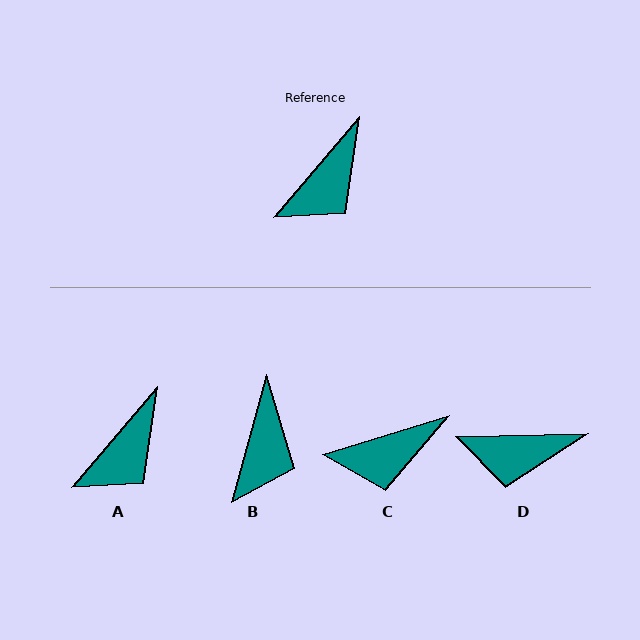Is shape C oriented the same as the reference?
No, it is off by about 33 degrees.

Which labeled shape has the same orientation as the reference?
A.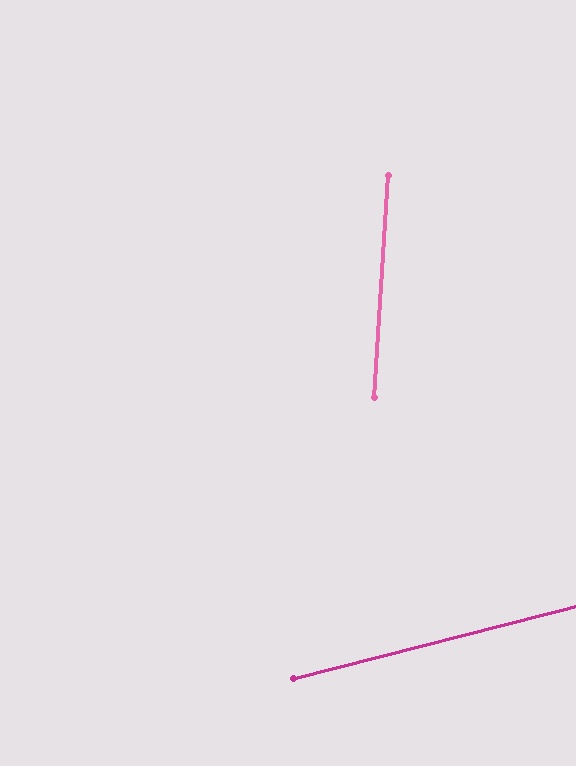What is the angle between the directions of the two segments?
Approximately 72 degrees.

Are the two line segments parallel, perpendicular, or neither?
Neither parallel nor perpendicular — they differ by about 72°.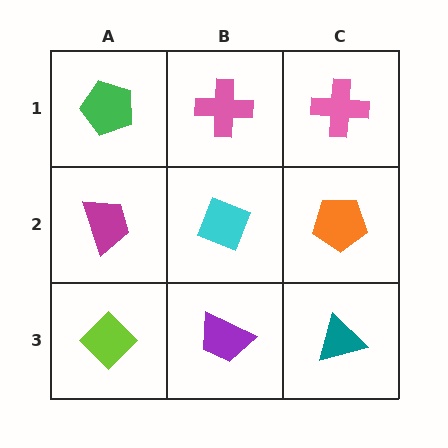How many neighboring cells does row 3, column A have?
2.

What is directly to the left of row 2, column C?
A cyan diamond.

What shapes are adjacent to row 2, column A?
A green pentagon (row 1, column A), a lime diamond (row 3, column A), a cyan diamond (row 2, column B).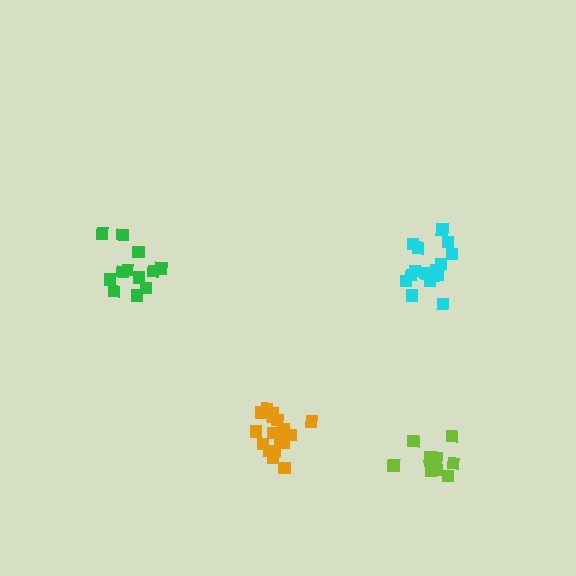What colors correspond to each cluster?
The clusters are colored: green, orange, lime, cyan.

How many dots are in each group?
Group 1: 12 dots, Group 2: 17 dots, Group 3: 12 dots, Group 4: 16 dots (57 total).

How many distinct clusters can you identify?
There are 4 distinct clusters.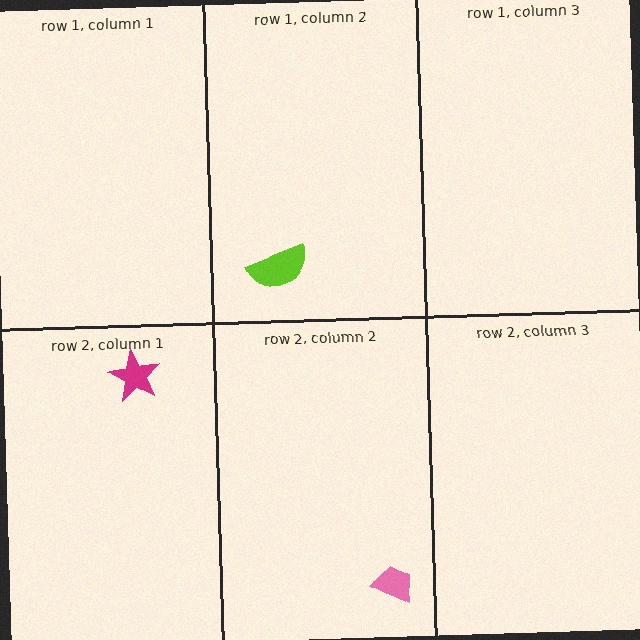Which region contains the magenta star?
The row 2, column 1 region.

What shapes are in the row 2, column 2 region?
The pink trapezoid.